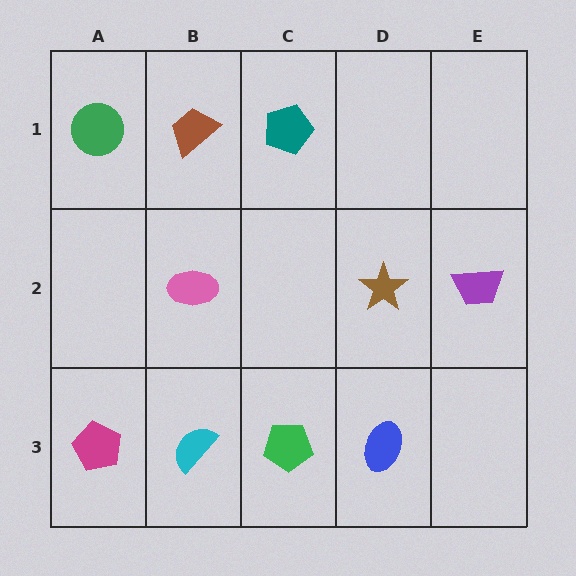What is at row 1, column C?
A teal pentagon.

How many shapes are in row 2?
3 shapes.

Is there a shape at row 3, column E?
No, that cell is empty.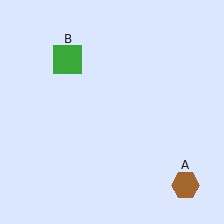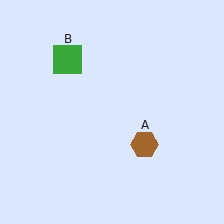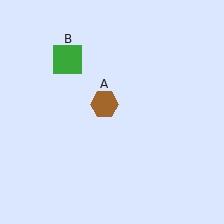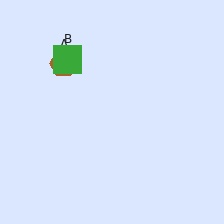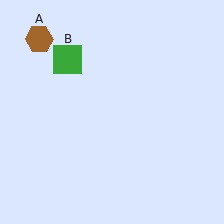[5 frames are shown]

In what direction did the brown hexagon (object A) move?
The brown hexagon (object A) moved up and to the left.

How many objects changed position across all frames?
1 object changed position: brown hexagon (object A).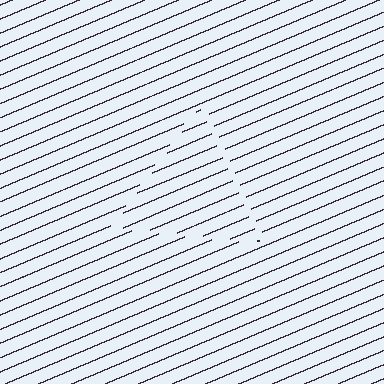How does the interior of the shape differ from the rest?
The interior of the shape contains the same grating, shifted by half a period — the contour is defined by the phase discontinuity where line-ends from the inner and outer gratings abut.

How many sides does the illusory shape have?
3 sides — the line-ends trace a triangle.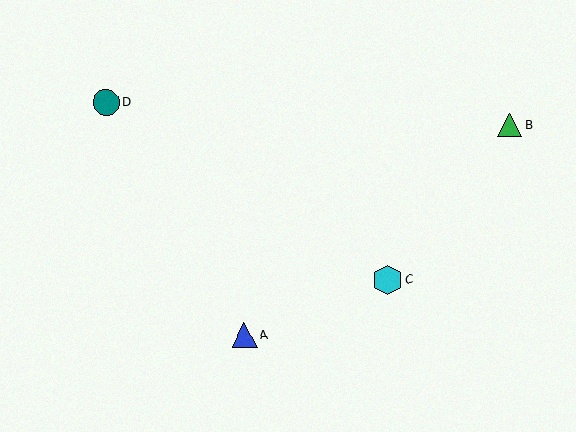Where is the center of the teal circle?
The center of the teal circle is at (106, 102).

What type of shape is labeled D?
Shape D is a teal circle.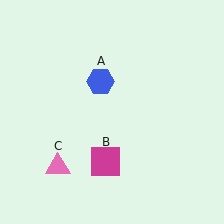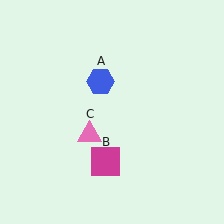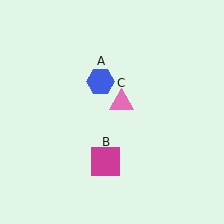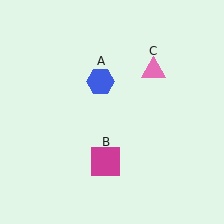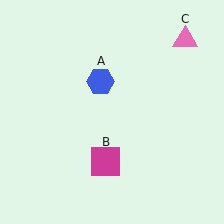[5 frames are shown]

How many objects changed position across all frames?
1 object changed position: pink triangle (object C).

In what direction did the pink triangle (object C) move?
The pink triangle (object C) moved up and to the right.